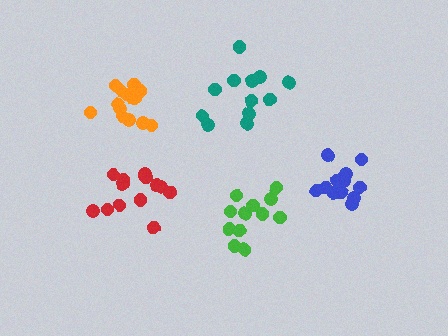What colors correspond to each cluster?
The clusters are colored: red, teal, blue, green, orange.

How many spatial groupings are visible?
There are 5 spatial groupings.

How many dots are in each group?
Group 1: 14 dots, Group 2: 12 dots, Group 3: 14 dots, Group 4: 12 dots, Group 5: 14 dots (66 total).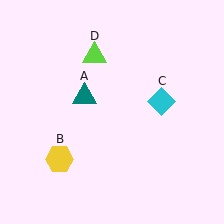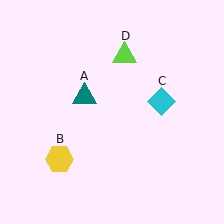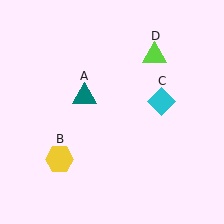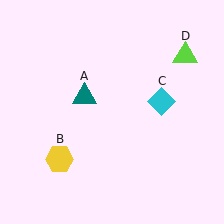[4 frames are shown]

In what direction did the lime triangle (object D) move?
The lime triangle (object D) moved right.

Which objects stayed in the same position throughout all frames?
Teal triangle (object A) and yellow hexagon (object B) and cyan diamond (object C) remained stationary.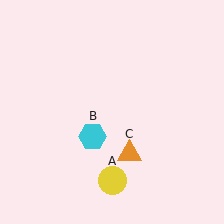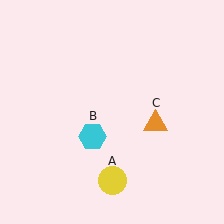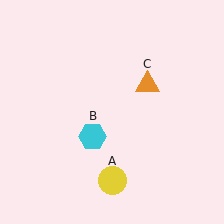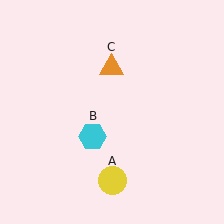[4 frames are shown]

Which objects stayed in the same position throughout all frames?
Yellow circle (object A) and cyan hexagon (object B) remained stationary.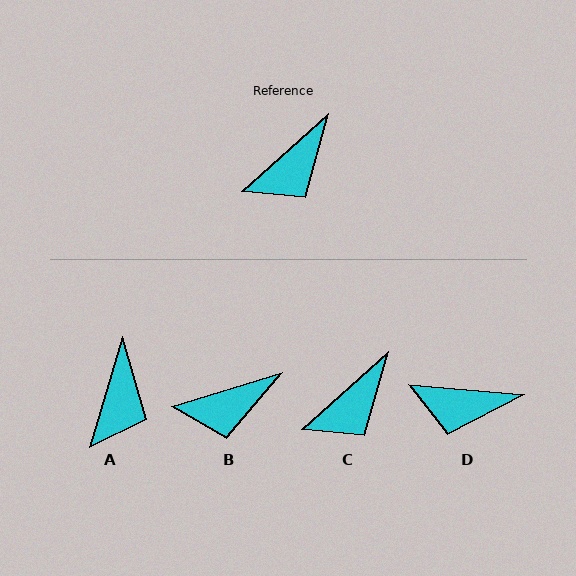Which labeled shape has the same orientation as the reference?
C.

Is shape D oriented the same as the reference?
No, it is off by about 47 degrees.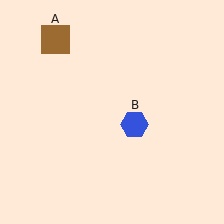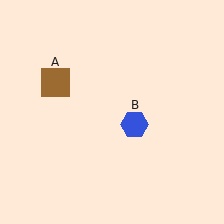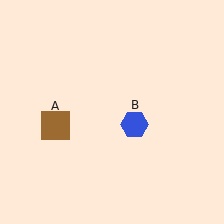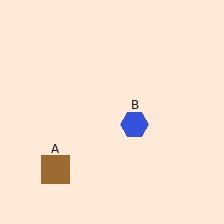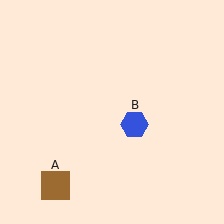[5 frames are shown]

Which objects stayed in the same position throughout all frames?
Blue hexagon (object B) remained stationary.